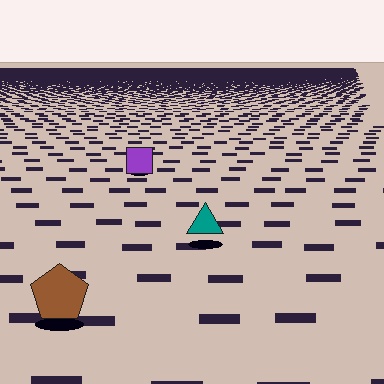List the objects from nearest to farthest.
From nearest to farthest: the brown pentagon, the teal triangle, the purple square.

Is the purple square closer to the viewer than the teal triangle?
No. The teal triangle is closer — you can tell from the texture gradient: the ground texture is coarser near it.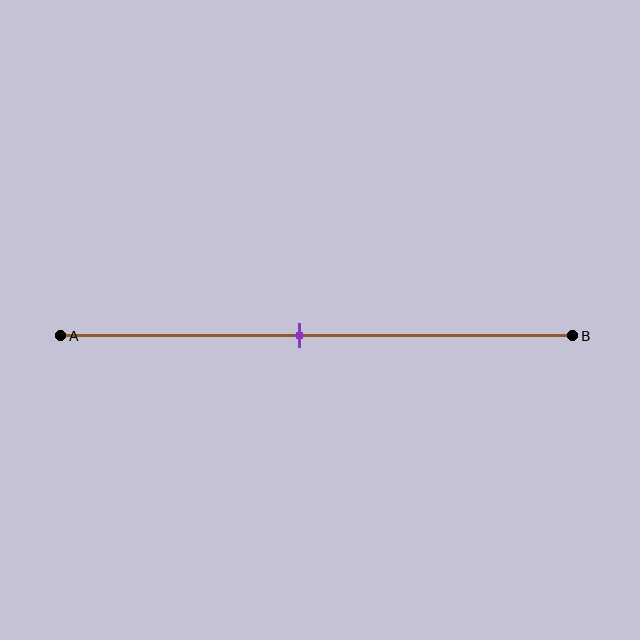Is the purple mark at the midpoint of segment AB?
No, the mark is at about 45% from A, not at the 50% midpoint.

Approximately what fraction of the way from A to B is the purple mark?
The purple mark is approximately 45% of the way from A to B.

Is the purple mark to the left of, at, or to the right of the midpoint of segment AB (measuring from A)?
The purple mark is to the left of the midpoint of segment AB.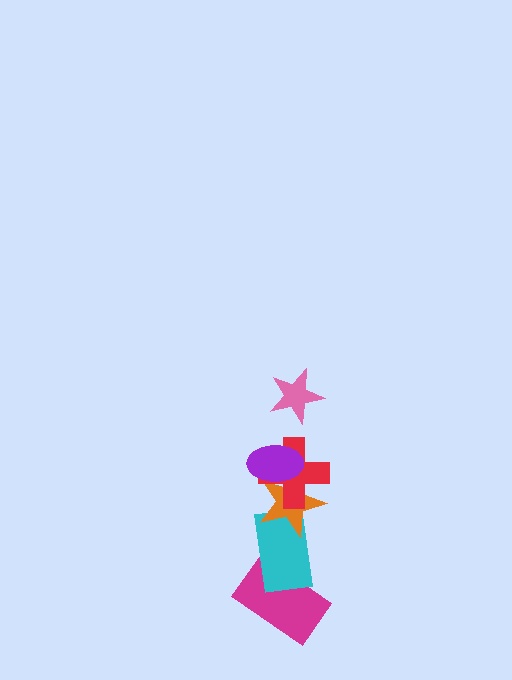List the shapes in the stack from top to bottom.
From top to bottom: the pink star, the purple ellipse, the red cross, the orange star, the cyan rectangle, the magenta rectangle.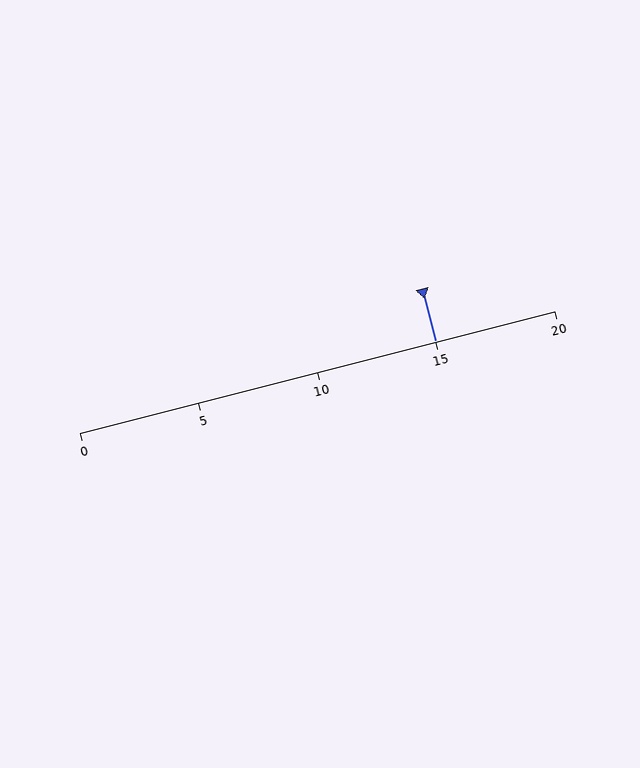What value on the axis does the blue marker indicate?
The marker indicates approximately 15.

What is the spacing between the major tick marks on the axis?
The major ticks are spaced 5 apart.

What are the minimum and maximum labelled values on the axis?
The axis runs from 0 to 20.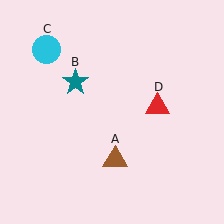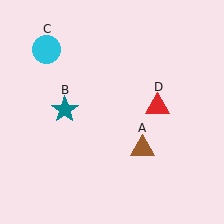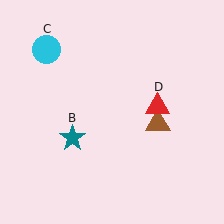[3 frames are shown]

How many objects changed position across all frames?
2 objects changed position: brown triangle (object A), teal star (object B).